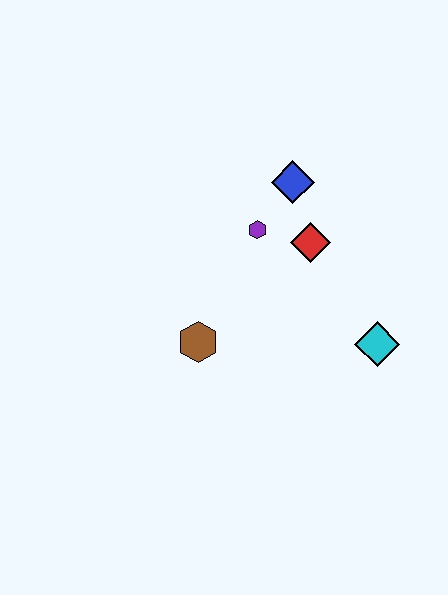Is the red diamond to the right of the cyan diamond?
No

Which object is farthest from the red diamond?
The brown hexagon is farthest from the red diamond.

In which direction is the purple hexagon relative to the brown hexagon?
The purple hexagon is above the brown hexagon.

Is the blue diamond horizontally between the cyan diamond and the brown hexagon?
Yes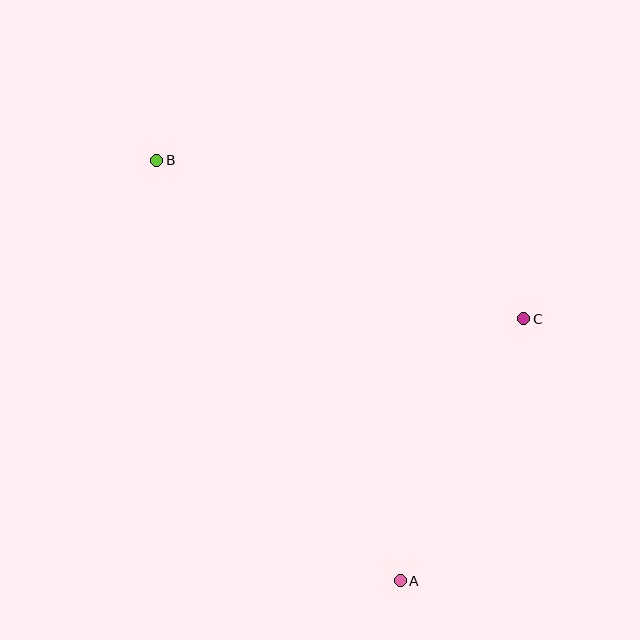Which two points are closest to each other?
Points A and C are closest to each other.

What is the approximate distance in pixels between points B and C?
The distance between B and C is approximately 400 pixels.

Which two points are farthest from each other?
Points A and B are farthest from each other.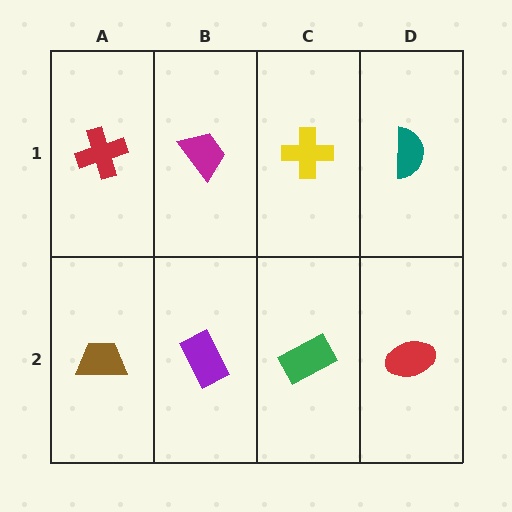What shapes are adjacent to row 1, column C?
A green rectangle (row 2, column C), a magenta trapezoid (row 1, column B), a teal semicircle (row 1, column D).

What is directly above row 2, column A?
A red cross.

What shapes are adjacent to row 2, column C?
A yellow cross (row 1, column C), a purple rectangle (row 2, column B), a red ellipse (row 2, column D).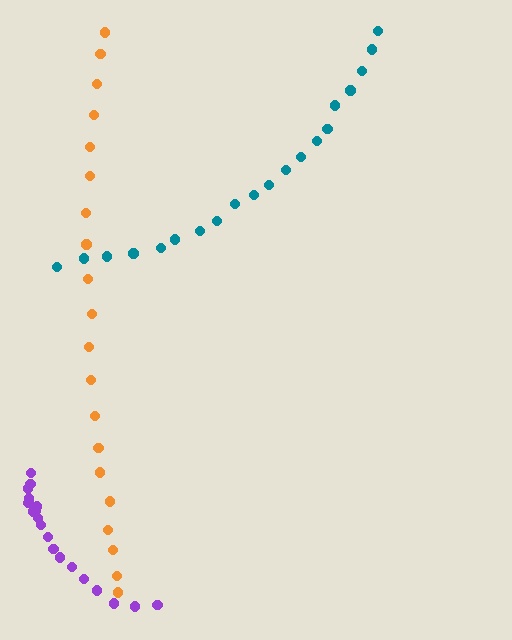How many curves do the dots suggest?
There are 3 distinct paths.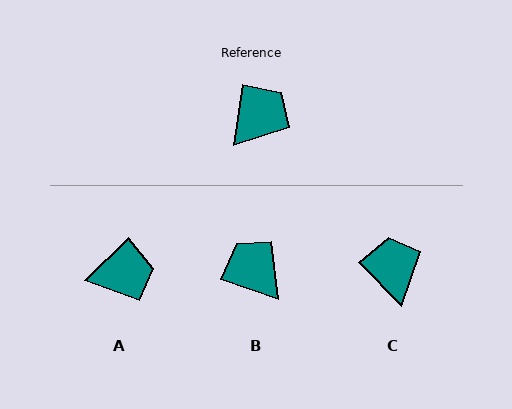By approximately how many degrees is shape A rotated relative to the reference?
Approximately 38 degrees clockwise.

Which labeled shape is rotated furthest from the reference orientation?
B, about 79 degrees away.